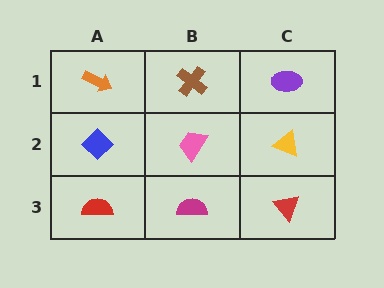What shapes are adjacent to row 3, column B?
A pink trapezoid (row 2, column B), a red semicircle (row 3, column A), a red triangle (row 3, column C).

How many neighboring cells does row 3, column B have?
3.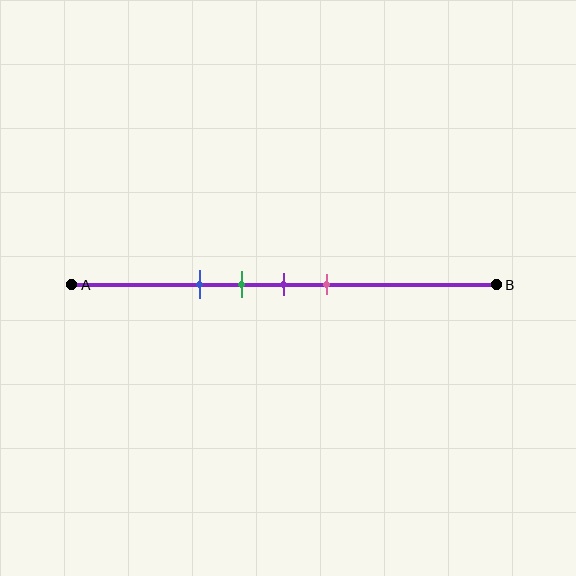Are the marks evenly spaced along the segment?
Yes, the marks are approximately evenly spaced.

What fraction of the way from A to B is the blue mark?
The blue mark is approximately 30% (0.3) of the way from A to B.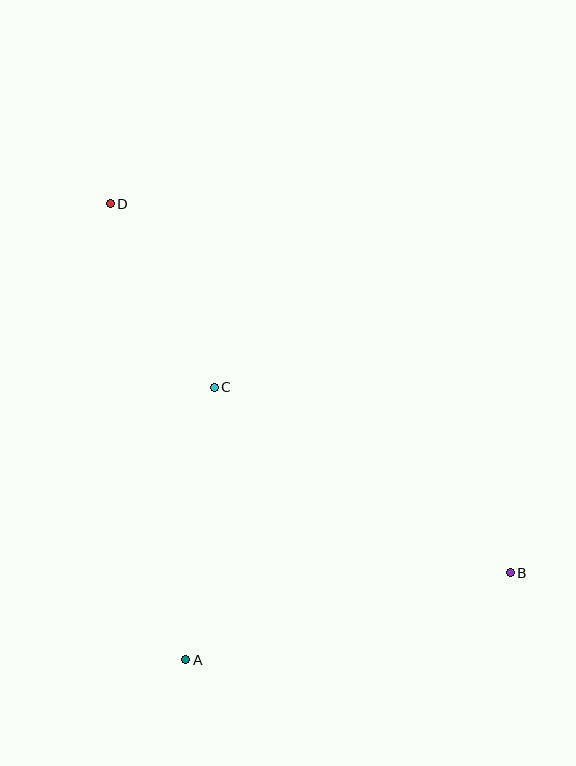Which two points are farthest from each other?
Points B and D are farthest from each other.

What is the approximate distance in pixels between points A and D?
The distance between A and D is approximately 462 pixels.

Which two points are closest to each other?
Points C and D are closest to each other.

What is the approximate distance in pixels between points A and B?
The distance between A and B is approximately 336 pixels.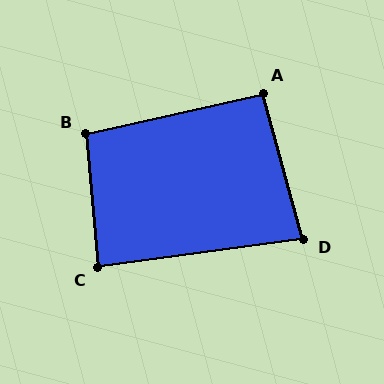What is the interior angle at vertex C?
Approximately 87 degrees (approximately right).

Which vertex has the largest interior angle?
B, at approximately 98 degrees.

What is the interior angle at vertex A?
Approximately 93 degrees (approximately right).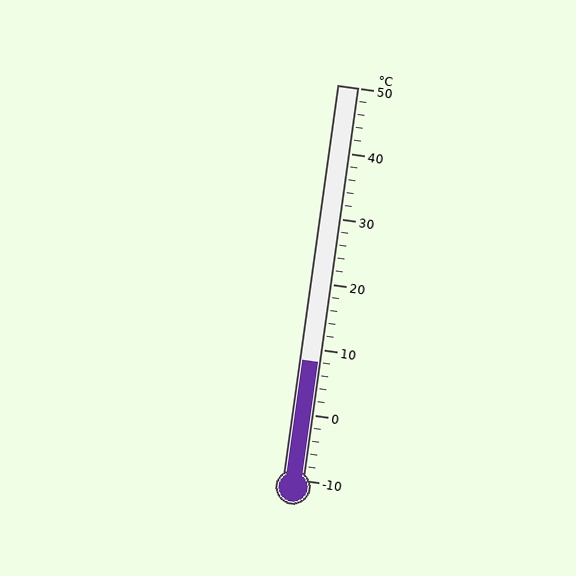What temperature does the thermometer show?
The thermometer shows approximately 8°C.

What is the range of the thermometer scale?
The thermometer scale ranges from -10°C to 50°C.